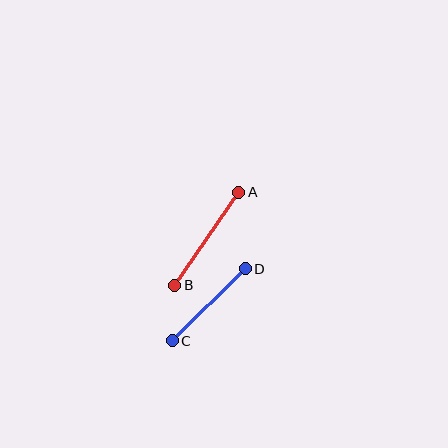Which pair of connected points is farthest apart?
Points A and B are farthest apart.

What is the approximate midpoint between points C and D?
The midpoint is at approximately (209, 305) pixels.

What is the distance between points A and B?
The distance is approximately 113 pixels.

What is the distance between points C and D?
The distance is approximately 103 pixels.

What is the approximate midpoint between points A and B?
The midpoint is at approximately (207, 239) pixels.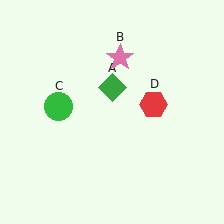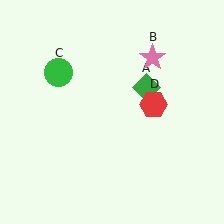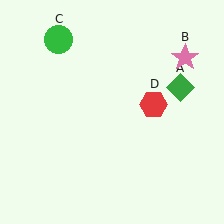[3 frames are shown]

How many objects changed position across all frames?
3 objects changed position: green diamond (object A), pink star (object B), green circle (object C).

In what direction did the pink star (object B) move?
The pink star (object B) moved right.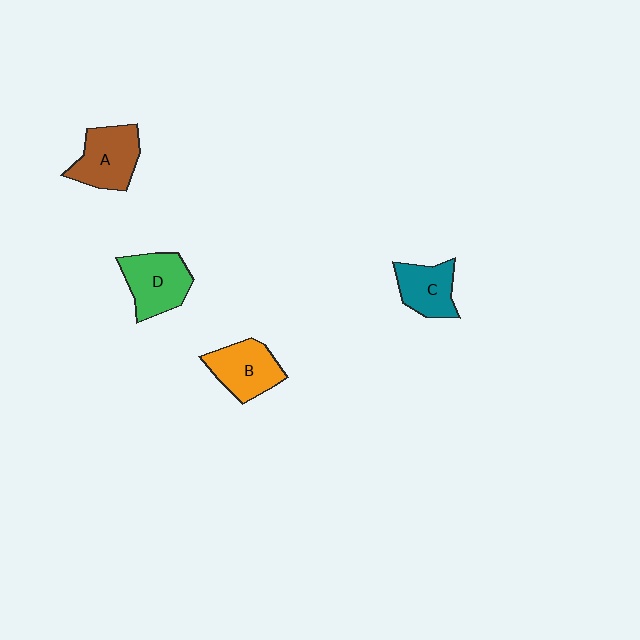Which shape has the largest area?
Shape A (brown).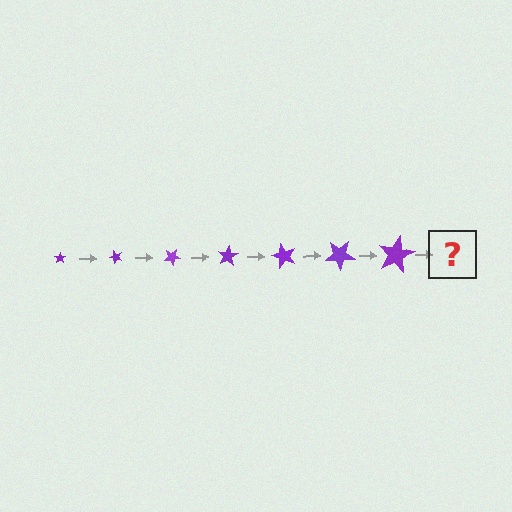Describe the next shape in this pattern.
It should be a star, larger than the previous one and rotated 350 degrees from the start.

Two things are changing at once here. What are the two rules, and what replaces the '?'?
The two rules are that the star grows larger each step and it rotates 50 degrees each step. The '?' should be a star, larger than the previous one and rotated 350 degrees from the start.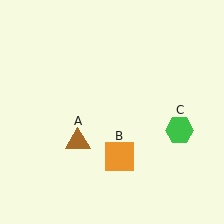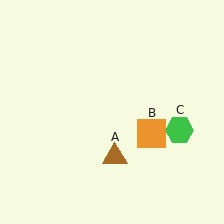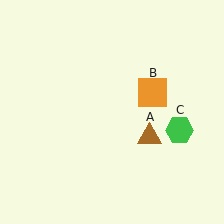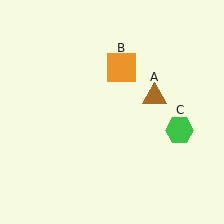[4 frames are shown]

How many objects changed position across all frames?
2 objects changed position: brown triangle (object A), orange square (object B).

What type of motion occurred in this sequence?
The brown triangle (object A), orange square (object B) rotated counterclockwise around the center of the scene.